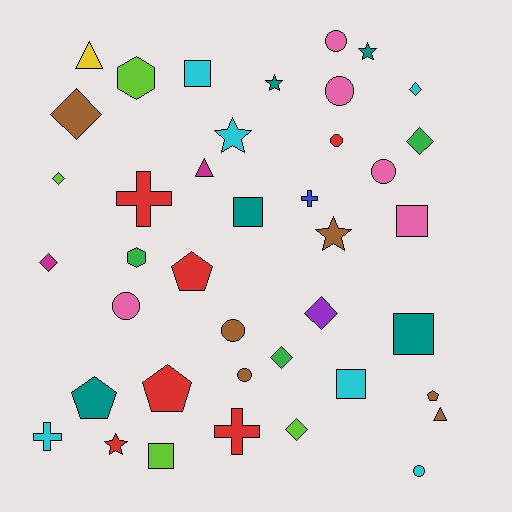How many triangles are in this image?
There are 3 triangles.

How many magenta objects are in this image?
There are 2 magenta objects.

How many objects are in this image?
There are 40 objects.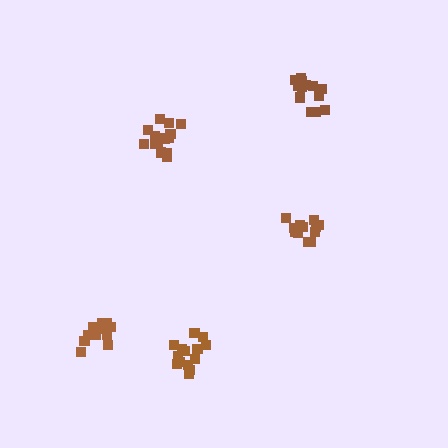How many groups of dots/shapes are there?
There are 5 groups.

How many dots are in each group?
Group 1: 14 dots, Group 2: 15 dots, Group 3: 13 dots, Group 4: 13 dots, Group 5: 15 dots (70 total).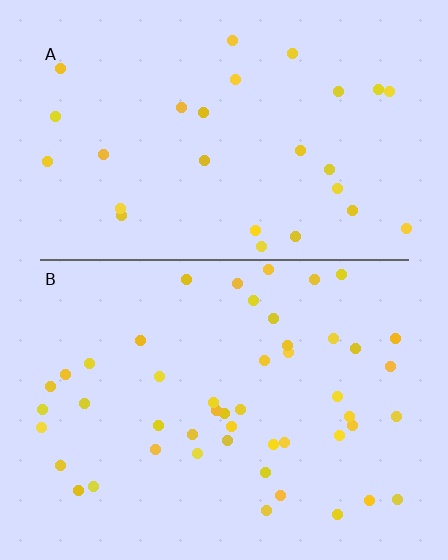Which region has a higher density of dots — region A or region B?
B (the bottom).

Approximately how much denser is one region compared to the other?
Approximately 1.8× — region B over region A.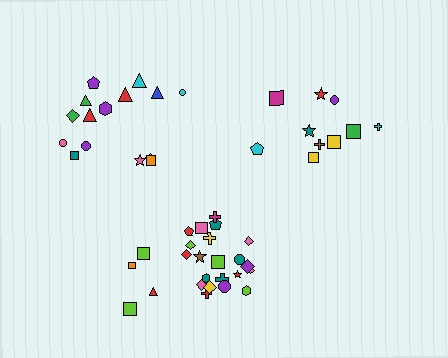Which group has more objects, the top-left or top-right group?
The top-left group.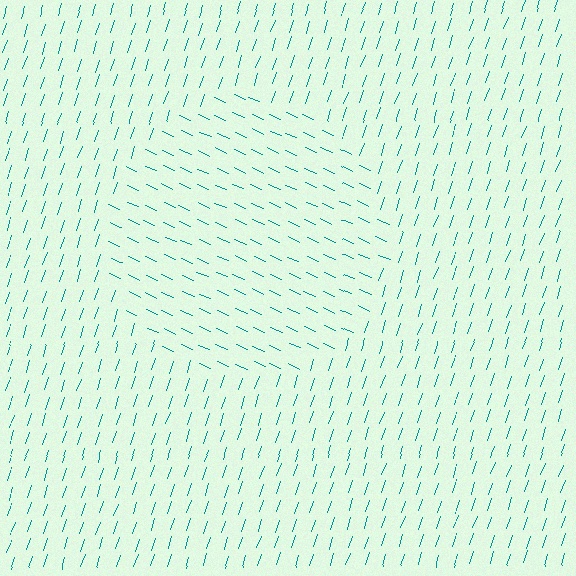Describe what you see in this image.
The image is filled with small teal line segments. A circle region in the image has lines oriented differently from the surrounding lines, creating a visible texture boundary.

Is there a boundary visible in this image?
Yes, there is a texture boundary formed by a change in line orientation.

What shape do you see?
I see a circle.